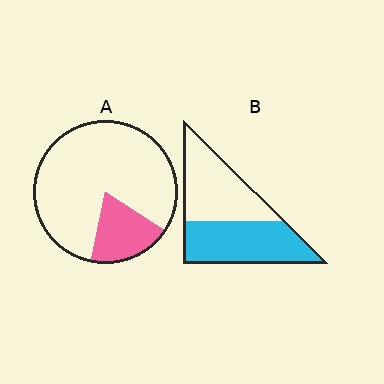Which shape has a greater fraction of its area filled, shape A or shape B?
Shape B.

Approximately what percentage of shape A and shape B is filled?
A is approximately 20% and B is approximately 50%.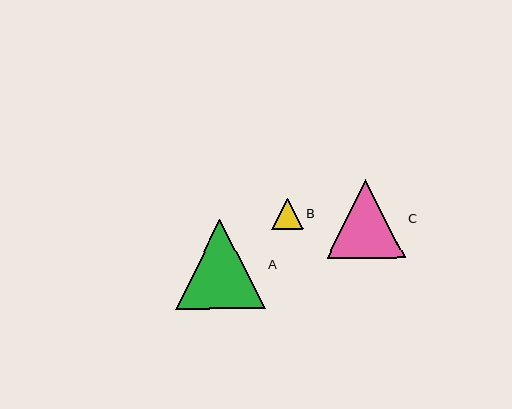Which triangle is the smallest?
Triangle B is the smallest with a size of approximately 32 pixels.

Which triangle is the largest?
Triangle A is the largest with a size of approximately 90 pixels.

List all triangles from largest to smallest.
From largest to smallest: A, C, B.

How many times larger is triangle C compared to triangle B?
Triangle C is approximately 2.5 times the size of triangle B.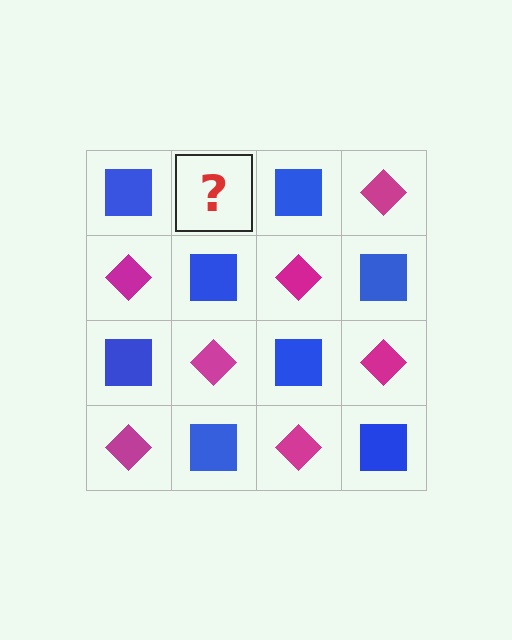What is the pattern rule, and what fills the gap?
The rule is that it alternates blue square and magenta diamond in a checkerboard pattern. The gap should be filled with a magenta diamond.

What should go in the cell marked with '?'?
The missing cell should contain a magenta diamond.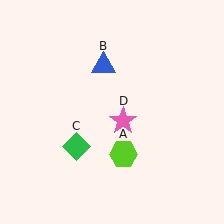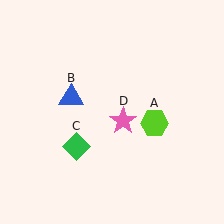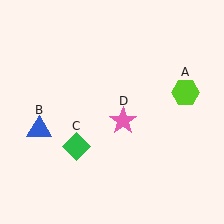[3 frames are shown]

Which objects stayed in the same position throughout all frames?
Green diamond (object C) and pink star (object D) remained stationary.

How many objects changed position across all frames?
2 objects changed position: lime hexagon (object A), blue triangle (object B).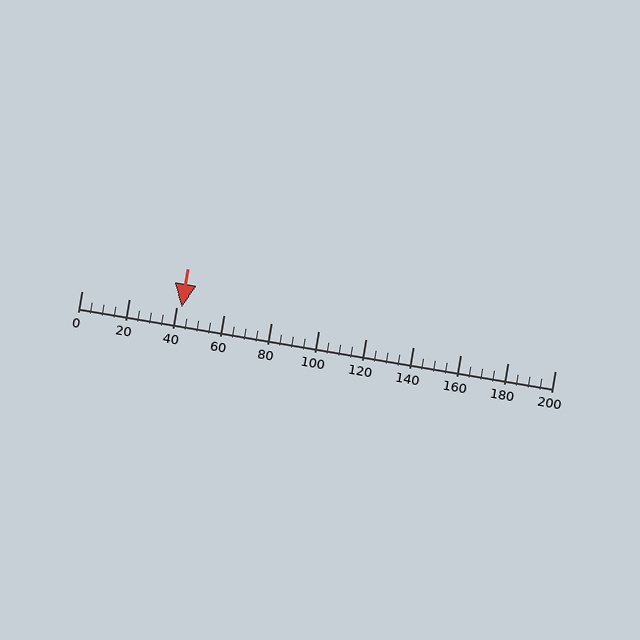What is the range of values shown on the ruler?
The ruler shows values from 0 to 200.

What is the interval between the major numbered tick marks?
The major tick marks are spaced 20 units apart.